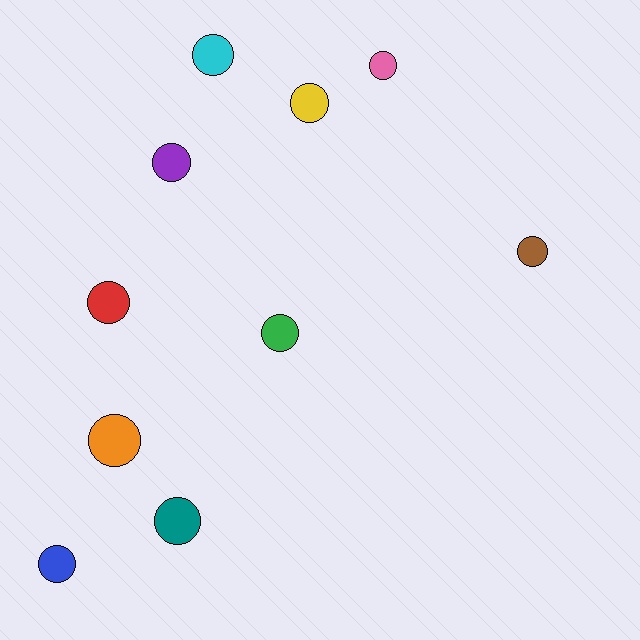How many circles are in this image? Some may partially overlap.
There are 10 circles.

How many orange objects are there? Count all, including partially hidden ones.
There is 1 orange object.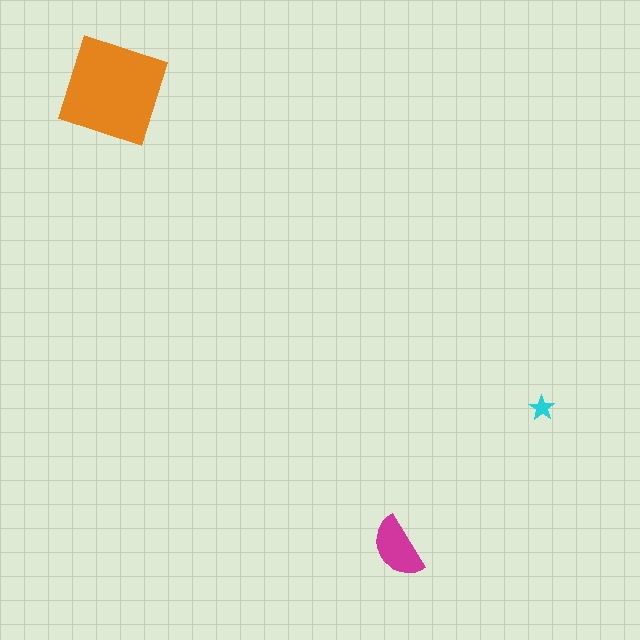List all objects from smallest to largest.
The cyan star, the magenta semicircle, the orange diamond.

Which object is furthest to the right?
The cyan star is rightmost.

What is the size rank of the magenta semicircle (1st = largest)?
2nd.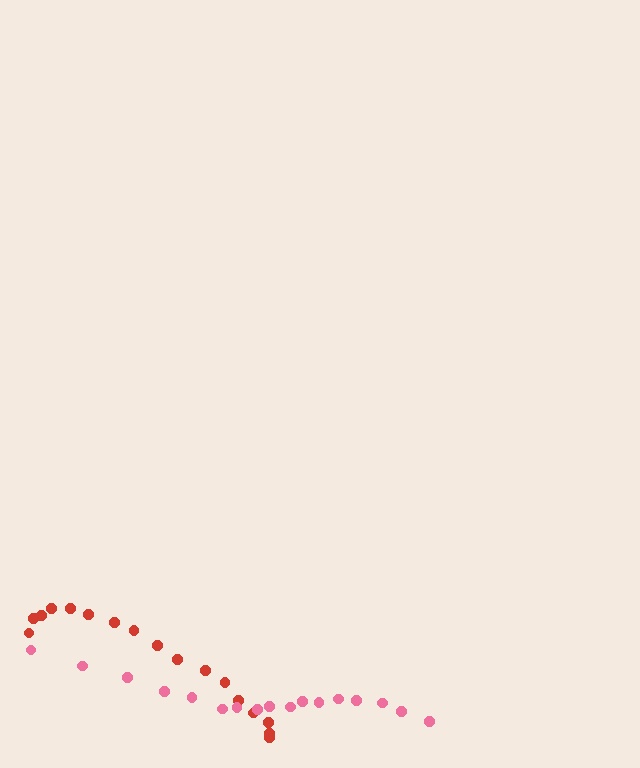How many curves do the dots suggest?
There are 2 distinct paths.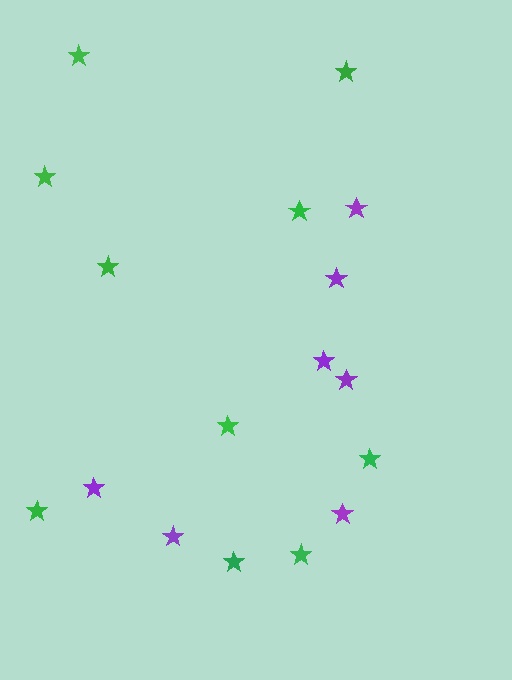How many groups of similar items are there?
There are 2 groups: one group of green stars (10) and one group of purple stars (7).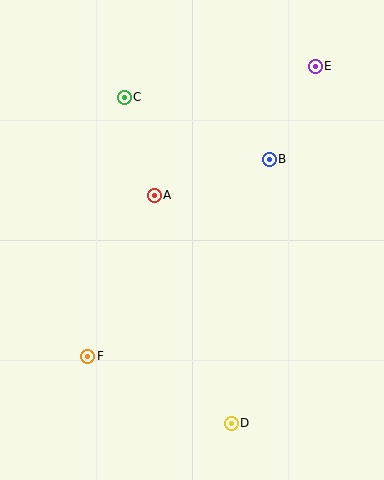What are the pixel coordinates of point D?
Point D is at (231, 423).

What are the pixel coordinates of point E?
Point E is at (315, 66).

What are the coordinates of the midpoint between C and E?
The midpoint between C and E is at (220, 82).